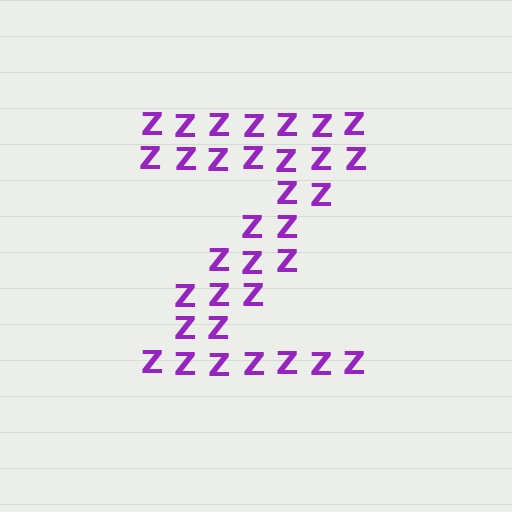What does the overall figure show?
The overall figure shows the letter Z.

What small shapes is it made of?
It is made of small letter Z's.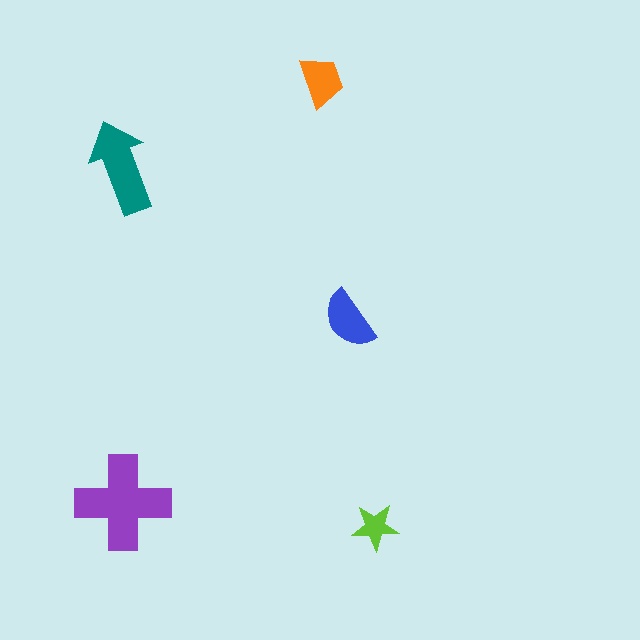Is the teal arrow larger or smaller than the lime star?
Larger.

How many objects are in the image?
There are 5 objects in the image.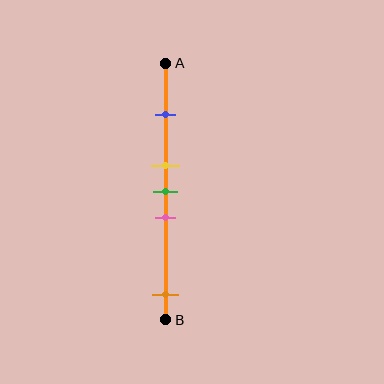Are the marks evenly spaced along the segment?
No, the marks are not evenly spaced.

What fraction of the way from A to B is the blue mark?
The blue mark is approximately 20% (0.2) of the way from A to B.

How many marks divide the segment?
There are 5 marks dividing the segment.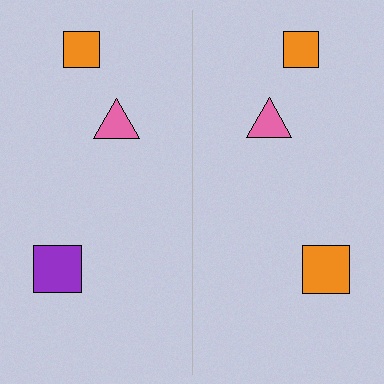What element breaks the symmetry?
The orange square on the right side breaks the symmetry — its mirror counterpart is purple.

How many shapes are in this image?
There are 6 shapes in this image.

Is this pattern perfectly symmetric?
No, the pattern is not perfectly symmetric. The orange square on the right side breaks the symmetry — its mirror counterpart is purple.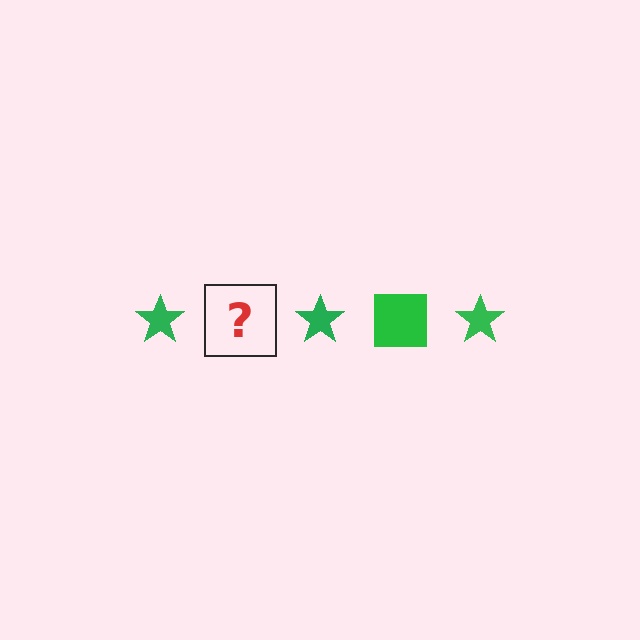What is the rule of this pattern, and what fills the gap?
The rule is that the pattern cycles through star, square shapes in green. The gap should be filled with a green square.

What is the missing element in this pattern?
The missing element is a green square.